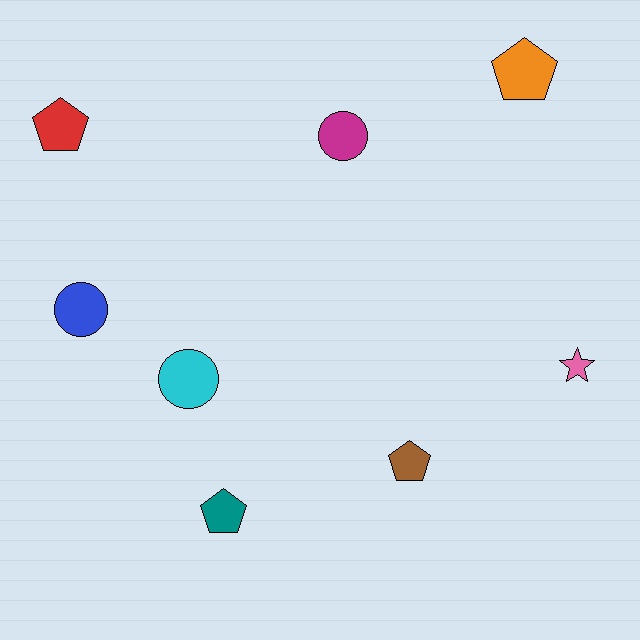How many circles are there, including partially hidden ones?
There are 3 circles.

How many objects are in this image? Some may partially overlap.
There are 8 objects.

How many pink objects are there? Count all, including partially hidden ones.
There is 1 pink object.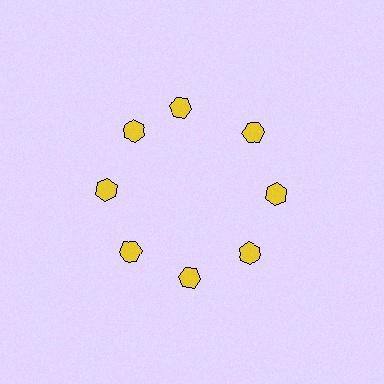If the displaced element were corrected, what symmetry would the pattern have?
It would have 8-fold rotational symmetry — the pattern would map onto itself every 45 degrees.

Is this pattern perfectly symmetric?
No. The 8 yellow hexagons are arranged in a ring, but one element near the 12 o'clock position is rotated out of alignment along the ring, breaking the 8-fold rotational symmetry.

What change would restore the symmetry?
The symmetry would be restored by rotating it back into even spacing with its neighbors so that all 8 hexagons sit at equal angles and equal distance from the center.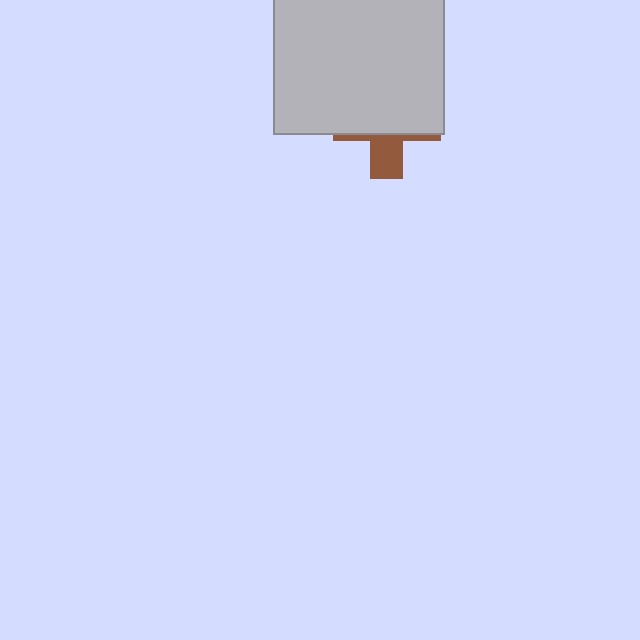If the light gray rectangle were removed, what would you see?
You would see the complete brown cross.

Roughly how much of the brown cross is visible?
A small part of it is visible (roughly 32%).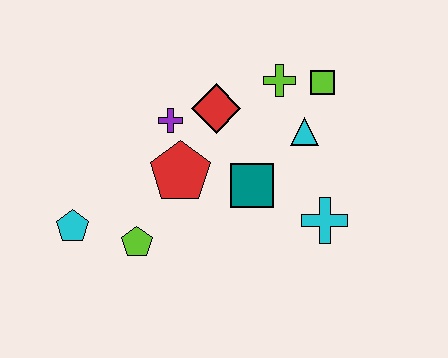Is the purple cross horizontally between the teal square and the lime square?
No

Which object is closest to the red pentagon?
The purple cross is closest to the red pentagon.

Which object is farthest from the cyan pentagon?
The lime square is farthest from the cyan pentagon.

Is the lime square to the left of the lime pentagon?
No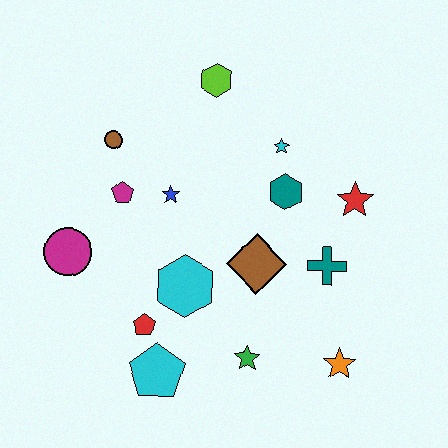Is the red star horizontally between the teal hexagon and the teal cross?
No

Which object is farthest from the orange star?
The brown circle is farthest from the orange star.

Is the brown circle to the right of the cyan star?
No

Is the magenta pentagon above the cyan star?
No